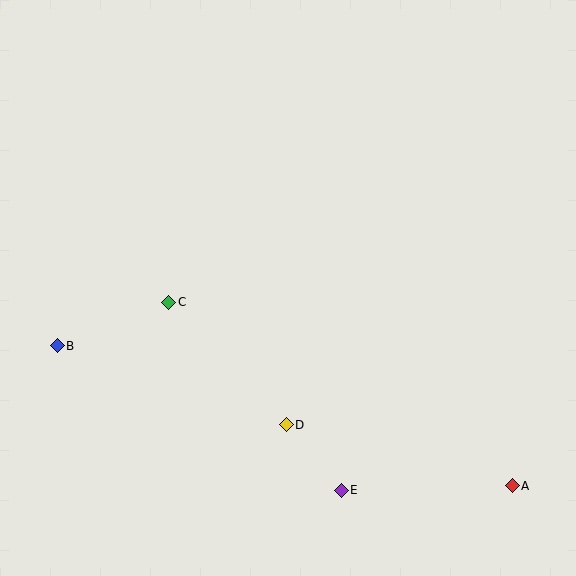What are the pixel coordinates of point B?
Point B is at (57, 346).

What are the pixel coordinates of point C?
Point C is at (169, 302).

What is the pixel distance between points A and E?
The distance between A and E is 171 pixels.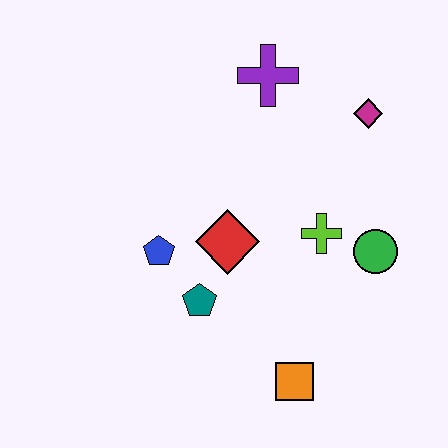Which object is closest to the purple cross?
The magenta diamond is closest to the purple cross.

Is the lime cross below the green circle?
No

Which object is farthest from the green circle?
The blue pentagon is farthest from the green circle.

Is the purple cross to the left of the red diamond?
No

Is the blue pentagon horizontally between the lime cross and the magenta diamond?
No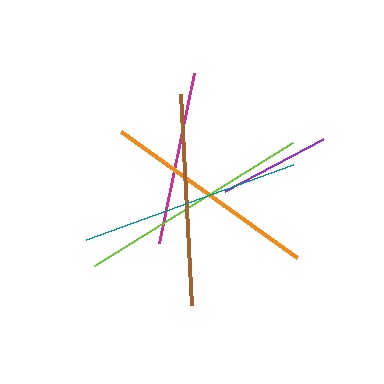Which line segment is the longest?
The lime line is the longest at approximately 233 pixels.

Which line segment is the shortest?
The purple line is the shortest at approximately 111 pixels.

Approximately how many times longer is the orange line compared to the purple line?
The orange line is approximately 1.9 times the length of the purple line.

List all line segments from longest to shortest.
From longest to shortest: lime, teal, orange, brown, magenta, purple.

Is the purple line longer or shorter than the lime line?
The lime line is longer than the purple line.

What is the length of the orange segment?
The orange segment is approximately 216 pixels long.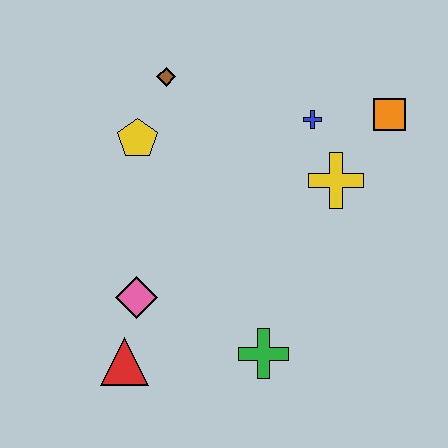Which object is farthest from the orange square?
The red triangle is farthest from the orange square.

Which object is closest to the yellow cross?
The blue cross is closest to the yellow cross.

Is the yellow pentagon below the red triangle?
No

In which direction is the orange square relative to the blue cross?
The orange square is to the right of the blue cross.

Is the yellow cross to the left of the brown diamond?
No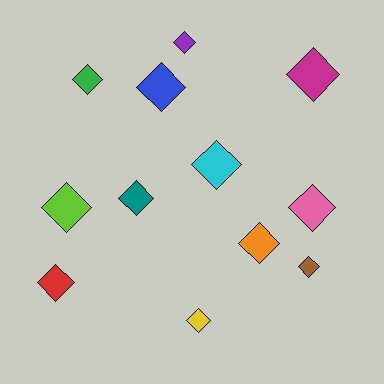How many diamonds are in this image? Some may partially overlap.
There are 12 diamonds.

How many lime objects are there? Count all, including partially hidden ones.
There is 1 lime object.